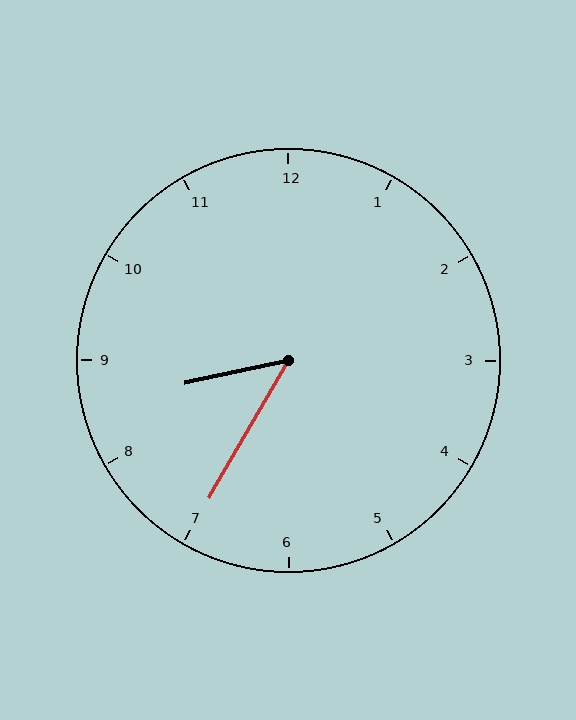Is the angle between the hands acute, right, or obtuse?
It is acute.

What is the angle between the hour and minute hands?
Approximately 48 degrees.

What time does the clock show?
8:35.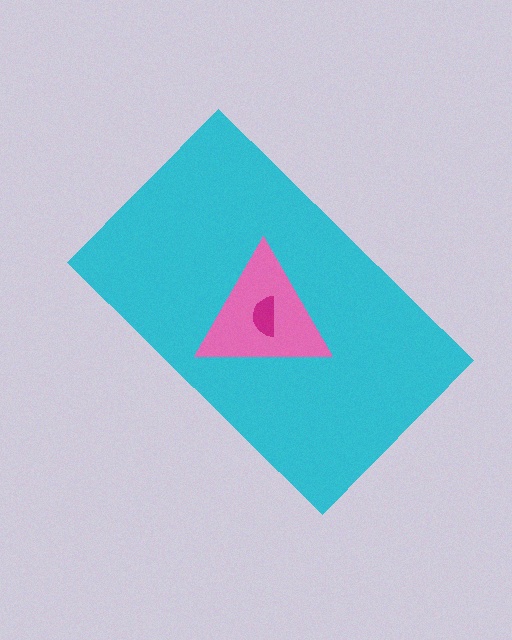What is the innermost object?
The magenta semicircle.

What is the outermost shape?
The cyan rectangle.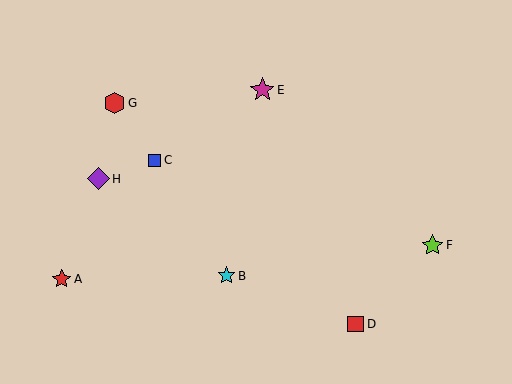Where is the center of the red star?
The center of the red star is at (62, 279).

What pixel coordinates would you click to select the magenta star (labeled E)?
Click at (262, 90) to select the magenta star E.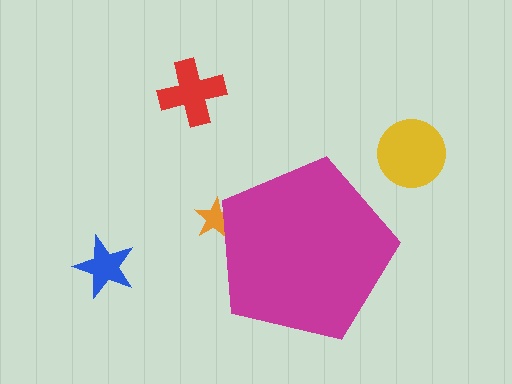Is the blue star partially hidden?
No, the blue star is fully visible.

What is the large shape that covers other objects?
A magenta pentagon.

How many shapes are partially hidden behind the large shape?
1 shape is partially hidden.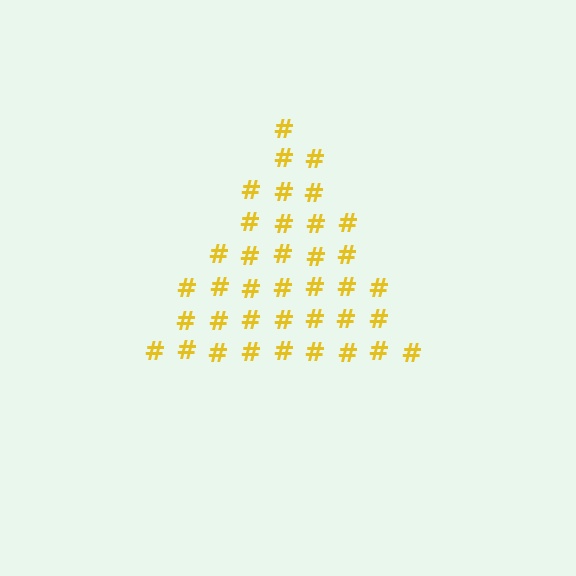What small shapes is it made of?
It is made of small hash symbols.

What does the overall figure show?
The overall figure shows a triangle.